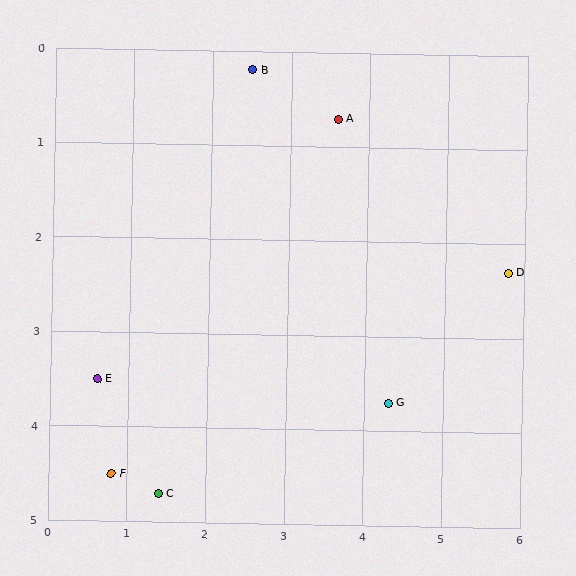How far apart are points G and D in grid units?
Points G and D are about 2.1 grid units apart.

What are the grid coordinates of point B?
Point B is at approximately (2.5, 0.2).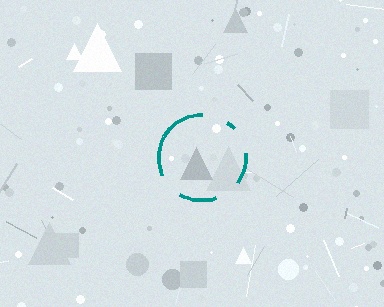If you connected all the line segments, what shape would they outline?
They would outline a circle.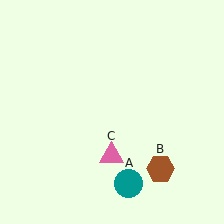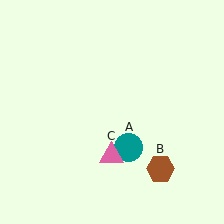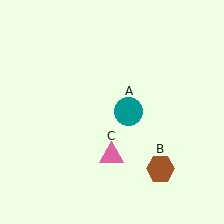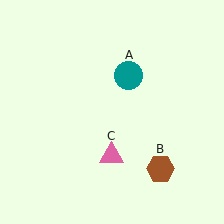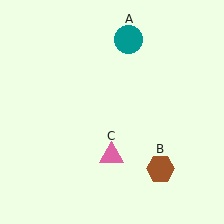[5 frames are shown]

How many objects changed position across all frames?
1 object changed position: teal circle (object A).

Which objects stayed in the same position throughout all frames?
Brown hexagon (object B) and pink triangle (object C) remained stationary.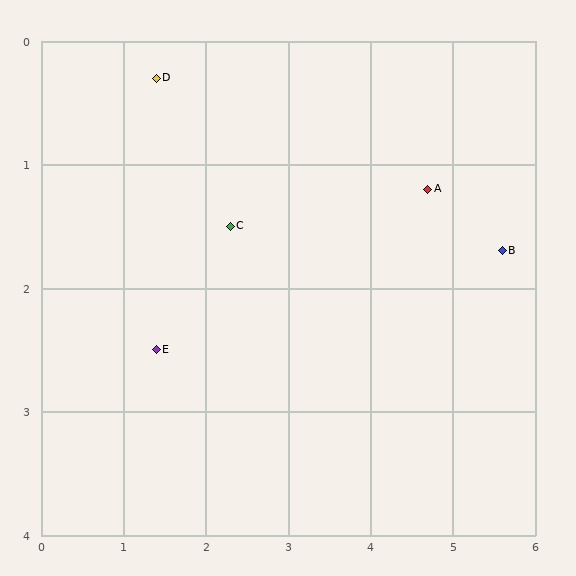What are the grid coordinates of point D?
Point D is at approximately (1.4, 0.3).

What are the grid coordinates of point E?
Point E is at approximately (1.4, 2.5).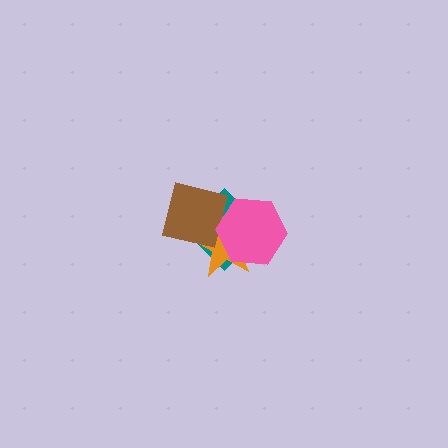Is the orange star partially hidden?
Yes, it is partially covered by another shape.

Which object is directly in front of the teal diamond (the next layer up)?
The orange star is directly in front of the teal diamond.